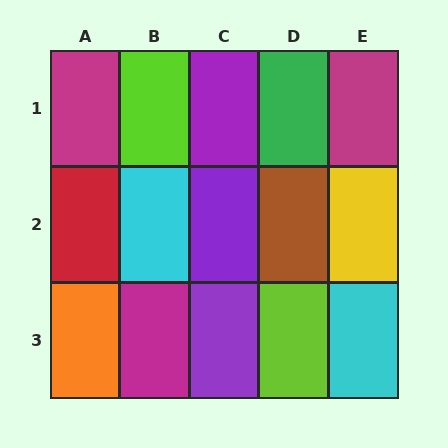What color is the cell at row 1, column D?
Green.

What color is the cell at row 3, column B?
Magenta.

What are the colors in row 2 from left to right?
Red, cyan, purple, brown, yellow.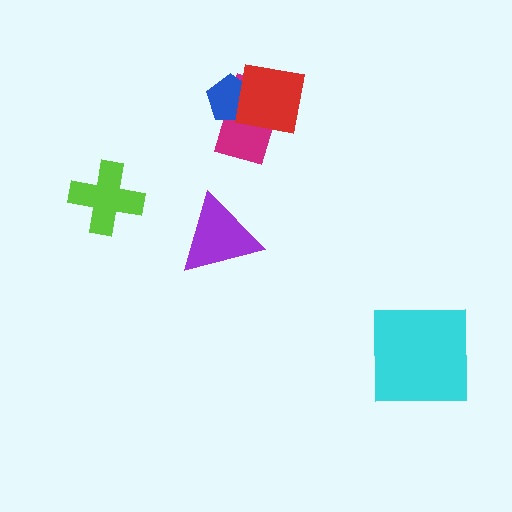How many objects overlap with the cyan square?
0 objects overlap with the cyan square.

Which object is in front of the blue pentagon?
The red square is in front of the blue pentagon.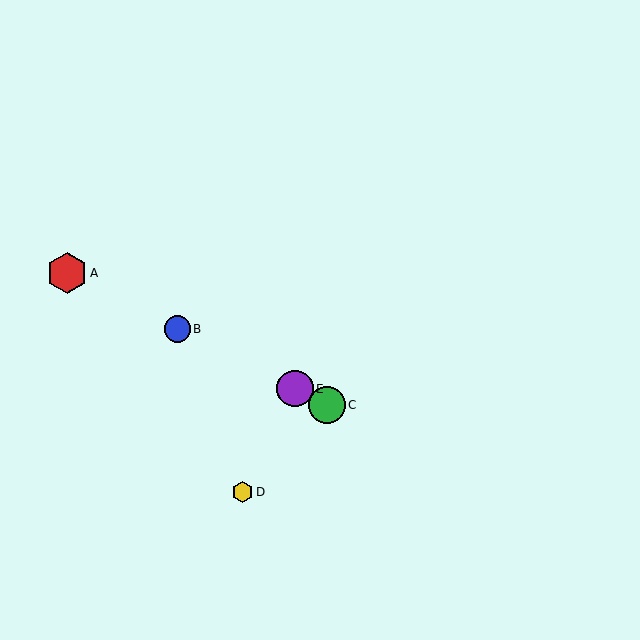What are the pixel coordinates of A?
Object A is at (67, 273).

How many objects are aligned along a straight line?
4 objects (A, B, C, E) are aligned along a straight line.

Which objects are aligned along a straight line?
Objects A, B, C, E are aligned along a straight line.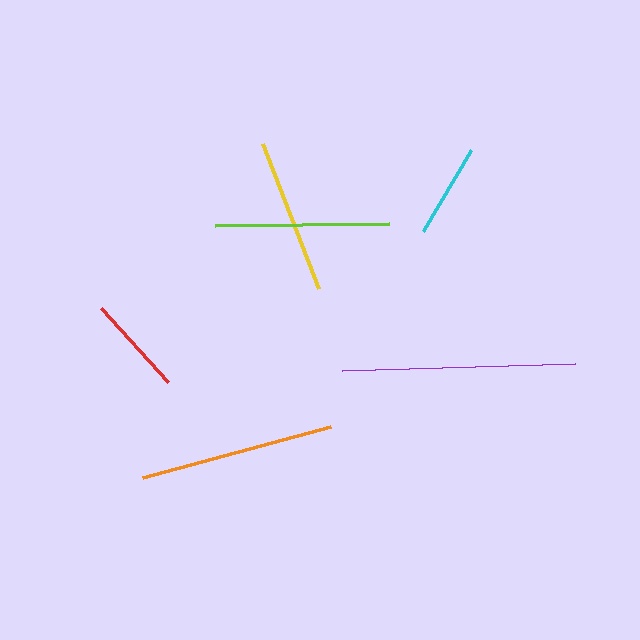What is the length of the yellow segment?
The yellow segment is approximately 155 pixels long.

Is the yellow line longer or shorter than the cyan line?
The yellow line is longer than the cyan line.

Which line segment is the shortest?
The cyan line is the shortest at approximately 94 pixels.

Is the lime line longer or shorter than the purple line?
The purple line is longer than the lime line.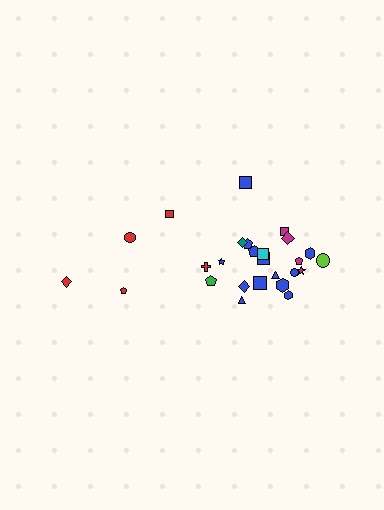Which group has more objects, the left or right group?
The right group.